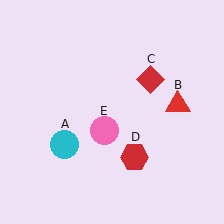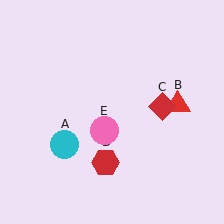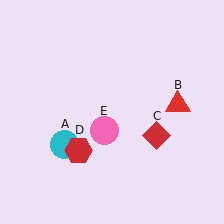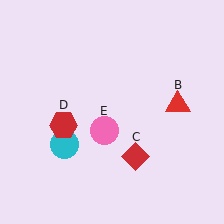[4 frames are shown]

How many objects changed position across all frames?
2 objects changed position: red diamond (object C), red hexagon (object D).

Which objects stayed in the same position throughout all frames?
Cyan circle (object A) and red triangle (object B) and pink circle (object E) remained stationary.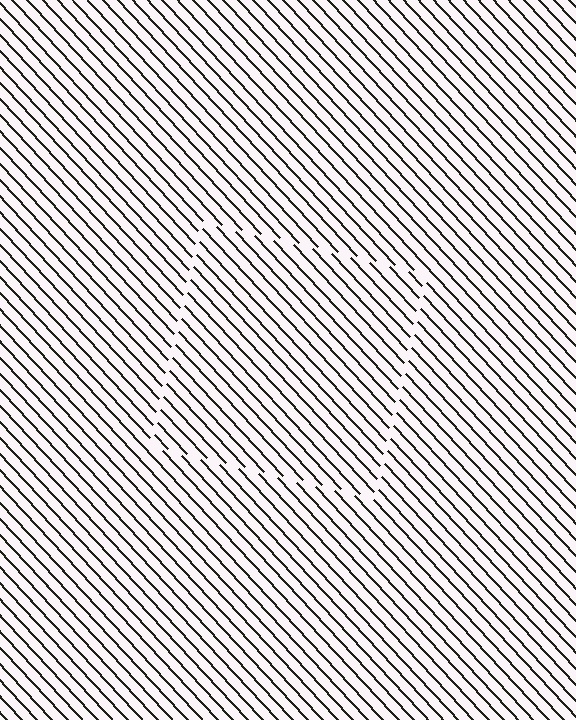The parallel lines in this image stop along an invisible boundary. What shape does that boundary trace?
An illusory square. The interior of the shape contains the same grating, shifted by half a period — the contour is defined by the phase discontinuity where line-ends from the inner and outer gratings abut.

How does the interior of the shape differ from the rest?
The interior of the shape contains the same grating, shifted by half a period — the contour is defined by the phase discontinuity where line-ends from the inner and outer gratings abut.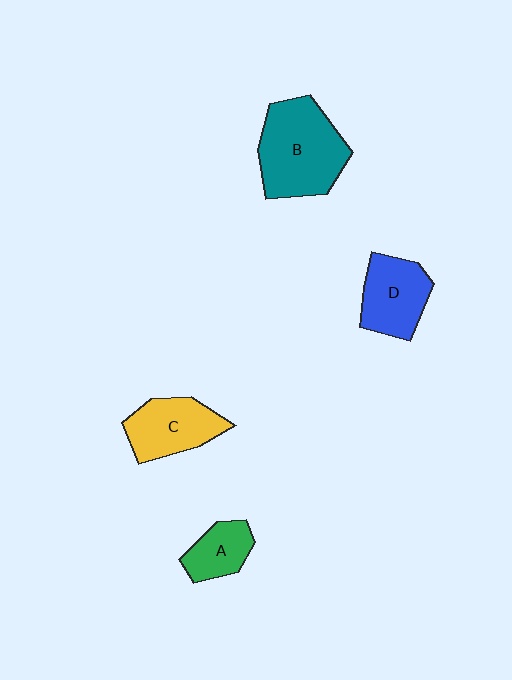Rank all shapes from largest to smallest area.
From largest to smallest: B (teal), C (yellow), D (blue), A (green).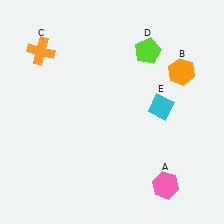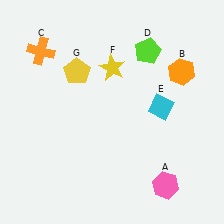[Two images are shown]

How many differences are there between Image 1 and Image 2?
There are 2 differences between the two images.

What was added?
A yellow star (F), a yellow pentagon (G) were added in Image 2.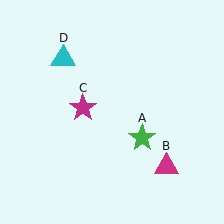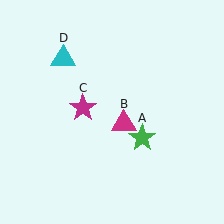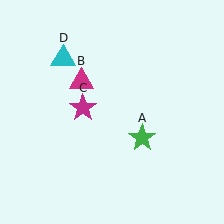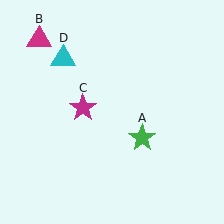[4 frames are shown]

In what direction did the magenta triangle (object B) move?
The magenta triangle (object B) moved up and to the left.